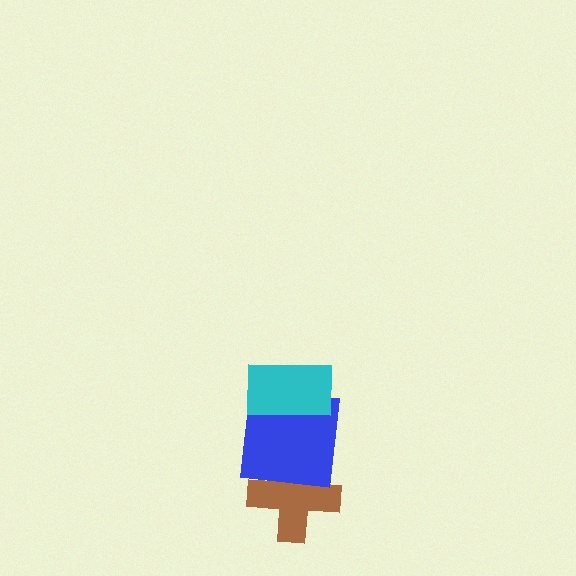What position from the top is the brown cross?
The brown cross is 3rd from the top.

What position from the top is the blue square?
The blue square is 2nd from the top.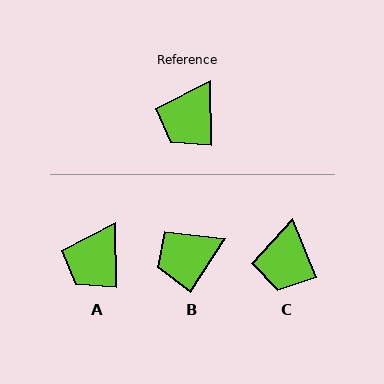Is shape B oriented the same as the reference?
No, it is off by about 34 degrees.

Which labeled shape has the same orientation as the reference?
A.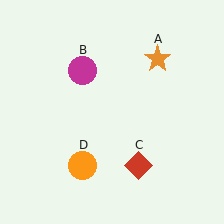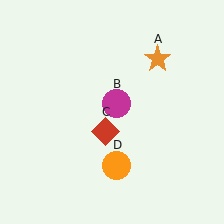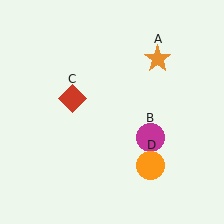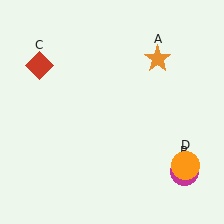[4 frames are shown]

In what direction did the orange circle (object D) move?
The orange circle (object D) moved right.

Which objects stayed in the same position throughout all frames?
Orange star (object A) remained stationary.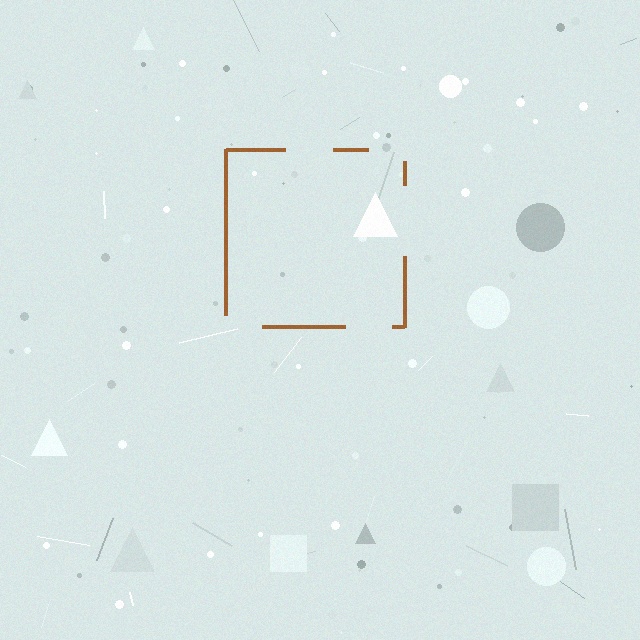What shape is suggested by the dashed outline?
The dashed outline suggests a square.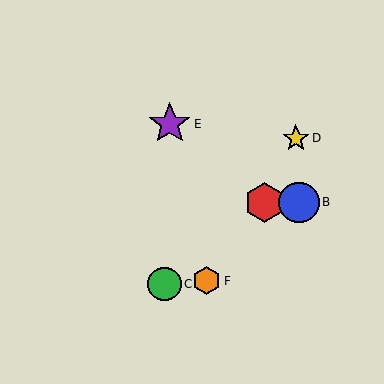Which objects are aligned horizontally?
Objects A, B are aligned horizontally.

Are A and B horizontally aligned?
Yes, both are at y≈202.